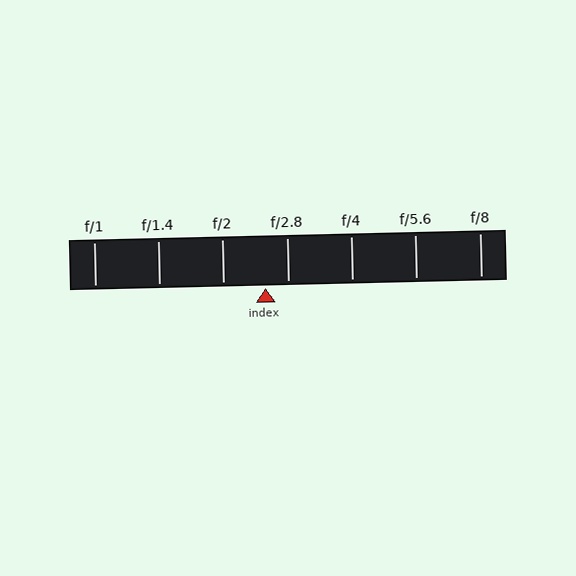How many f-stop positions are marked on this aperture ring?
There are 7 f-stop positions marked.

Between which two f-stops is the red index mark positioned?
The index mark is between f/2 and f/2.8.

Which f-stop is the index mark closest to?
The index mark is closest to f/2.8.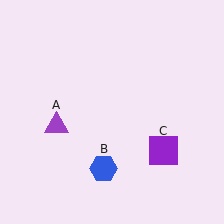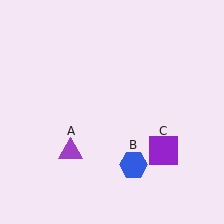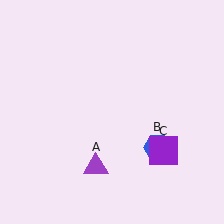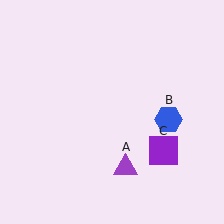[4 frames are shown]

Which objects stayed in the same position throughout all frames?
Purple square (object C) remained stationary.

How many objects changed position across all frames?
2 objects changed position: purple triangle (object A), blue hexagon (object B).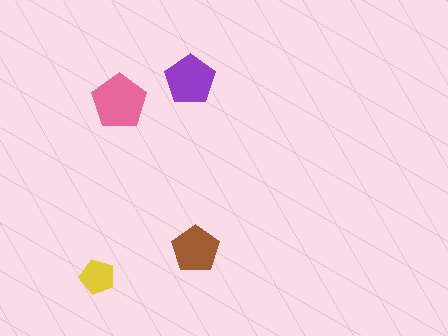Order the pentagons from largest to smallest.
the pink one, the purple one, the brown one, the yellow one.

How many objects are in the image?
There are 4 objects in the image.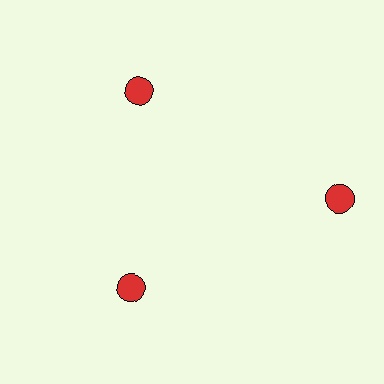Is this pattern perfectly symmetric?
No. The 3 red circles are arranged in a ring, but one element near the 3 o'clock position is pushed outward from the center, breaking the 3-fold rotational symmetry.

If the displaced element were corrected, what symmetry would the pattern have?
It would have 3-fold rotational symmetry — the pattern would map onto itself every 120 degrees.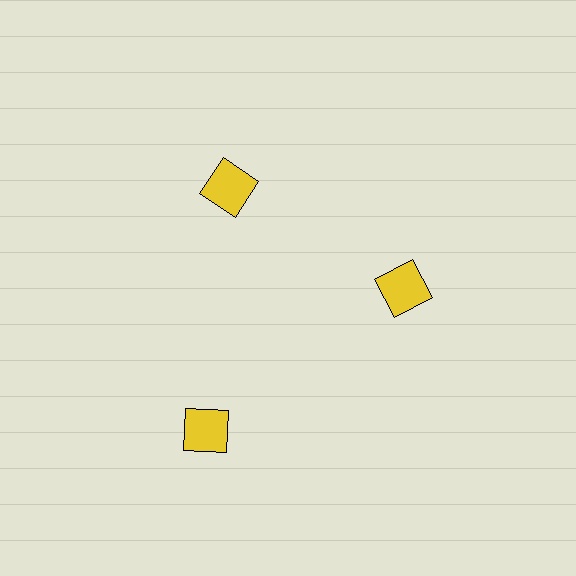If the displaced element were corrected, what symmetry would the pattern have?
It would have 3-fold rotational symmetry — the pattern would map onto itself every 120 degrees.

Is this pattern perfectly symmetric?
No. The 3 yellow squares are arranged in a ring, but one element near the 7 o'clock position is pushed outward from the center, breaking the 3-fold rotational symmetry.